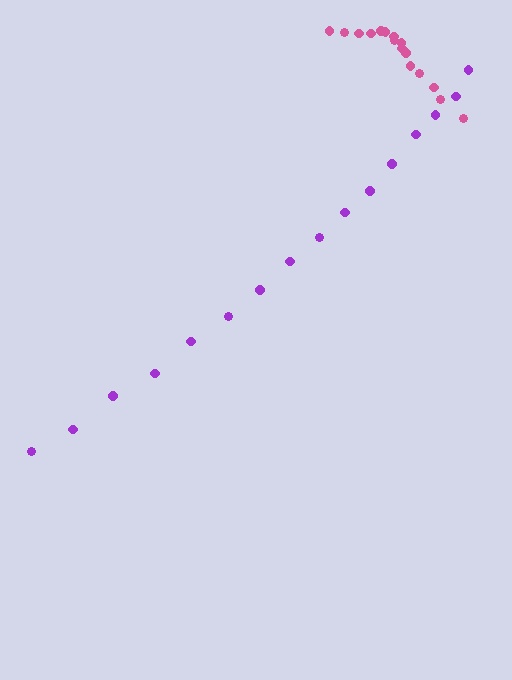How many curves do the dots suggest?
There are 2 distinct paths.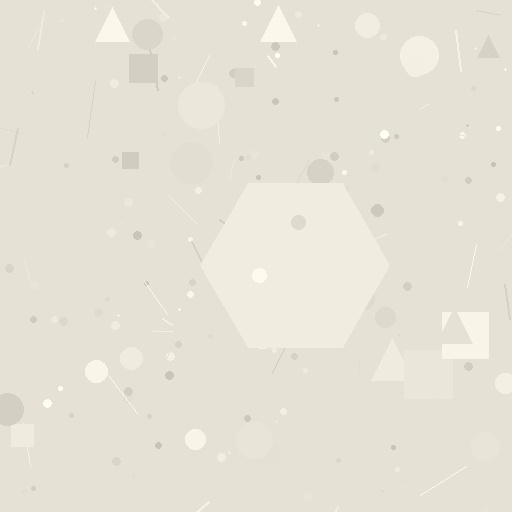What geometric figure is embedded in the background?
A hexagon is embedded in the background.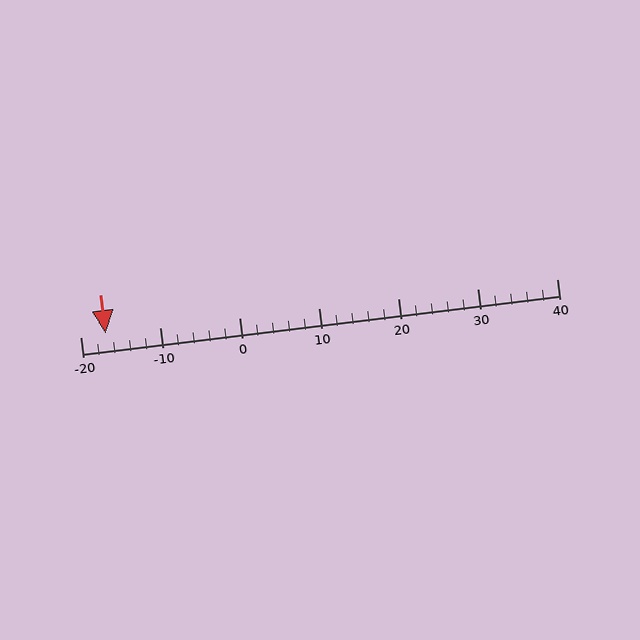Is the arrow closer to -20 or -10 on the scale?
The arrow is closer to -20.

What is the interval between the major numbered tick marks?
The major tick marks are spaced 10 units apart.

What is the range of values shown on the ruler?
The ruler shows values from -20 to 40.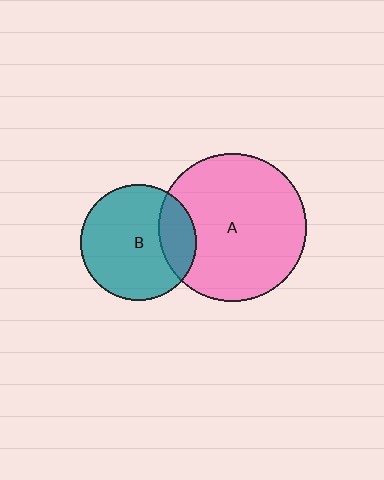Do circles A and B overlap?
Yes.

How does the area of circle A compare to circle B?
Approximately 1.6 times.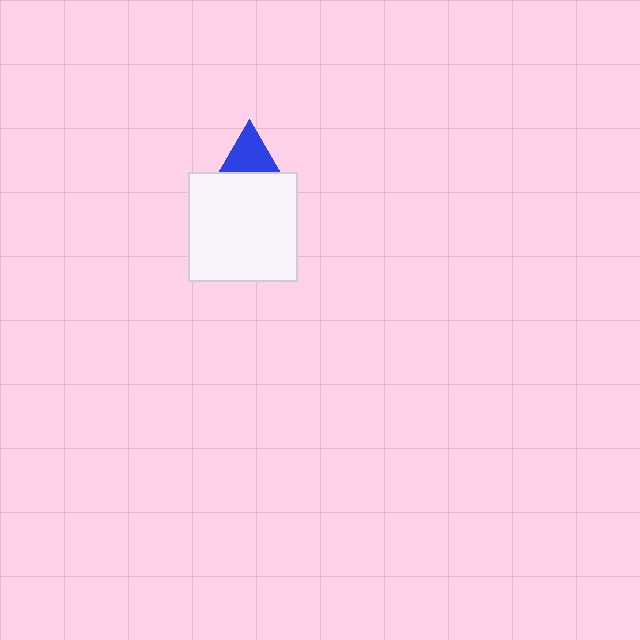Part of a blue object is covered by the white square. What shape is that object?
It is a triangle.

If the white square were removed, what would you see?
You would see the complete blue triangle.